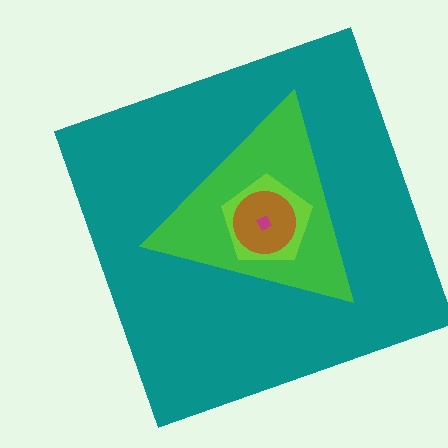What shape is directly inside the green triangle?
The lime pentagon.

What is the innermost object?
The magenta diamond.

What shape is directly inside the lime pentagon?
The brown circle.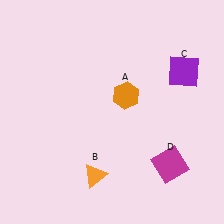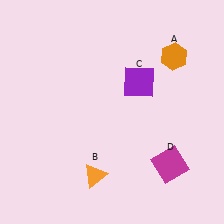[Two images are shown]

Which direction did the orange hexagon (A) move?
The orange hexagon (A) moved right.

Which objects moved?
The objects that moved are: the orange hexagon (A), the purple square (C).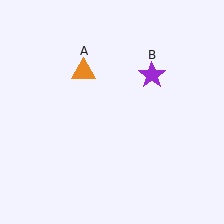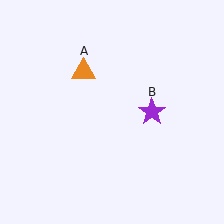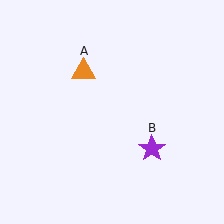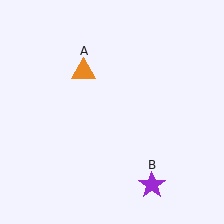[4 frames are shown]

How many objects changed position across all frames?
1 object changed position: purple star (object B).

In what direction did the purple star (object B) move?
The purple star (object B) moved down.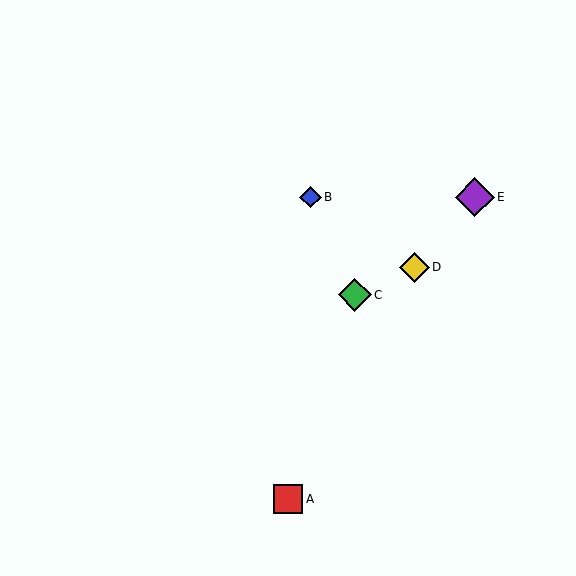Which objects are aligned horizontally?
Objects B, E are aligned horizontally.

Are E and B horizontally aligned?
Yes, both are at y≈197.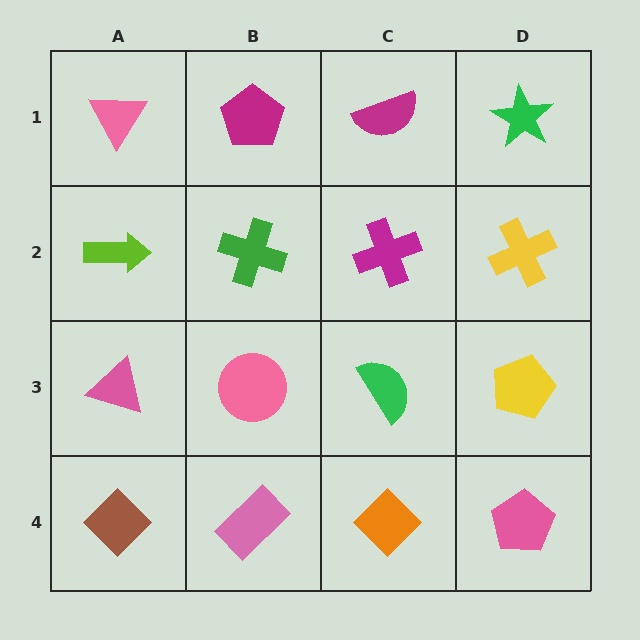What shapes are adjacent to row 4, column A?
A pink triangle (row 3, column A), a pink rectangle (row 4, column B).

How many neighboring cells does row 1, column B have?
3.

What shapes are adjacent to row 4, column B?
A pink circle (row 3, column B), a brown diamond (row 4, column A), an orange diamond (row 4, column C).